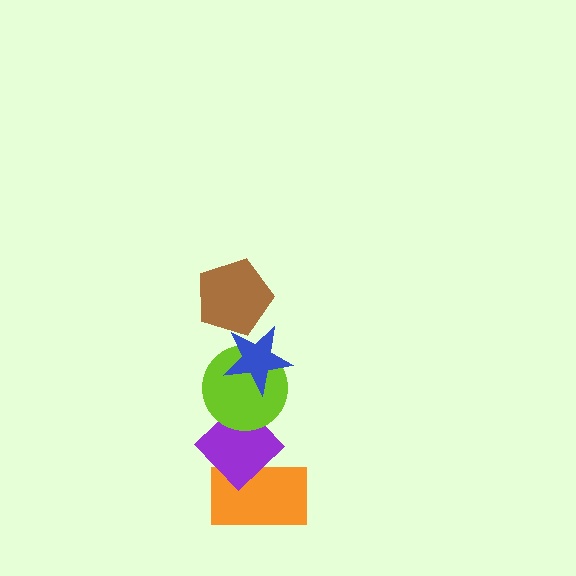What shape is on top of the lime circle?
The blue star is on top of the lime circle.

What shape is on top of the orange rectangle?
The purple diamond is on top of the orange rectangle.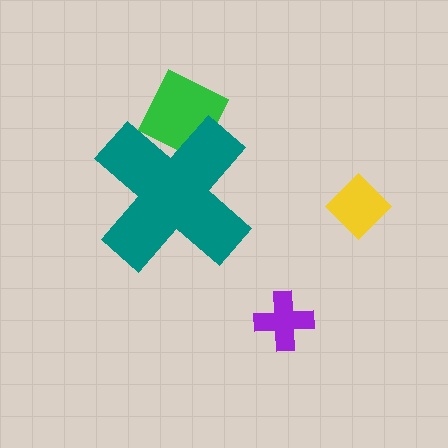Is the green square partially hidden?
Yes, the green square is partially hidden behind the teal cross.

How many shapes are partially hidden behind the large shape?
1 shape is partially hidden.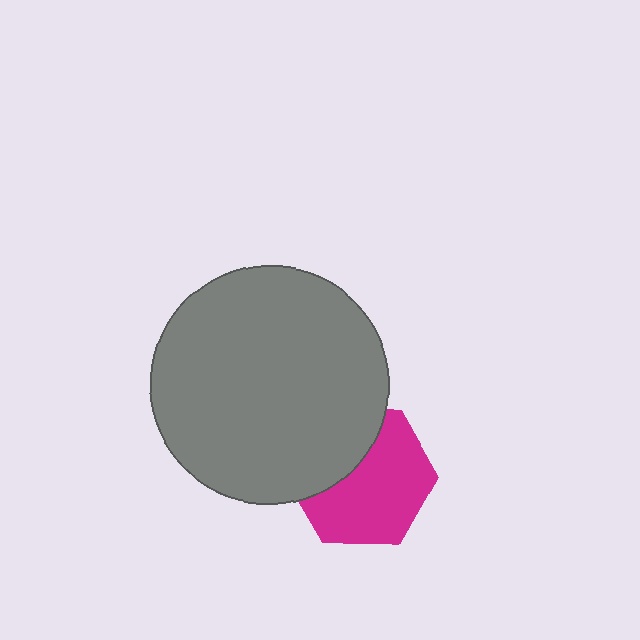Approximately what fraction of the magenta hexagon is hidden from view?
Roughly 35% of the magenta hexagon is hidden behind the gray circle.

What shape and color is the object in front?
The object in front is a gray circle.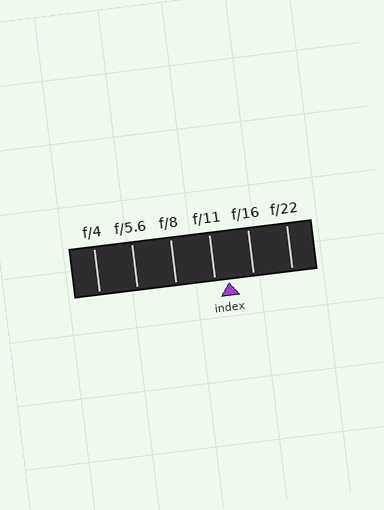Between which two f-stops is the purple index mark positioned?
The index mark is between f/11 and f/16.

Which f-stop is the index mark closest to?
The index mark is closest to f/11.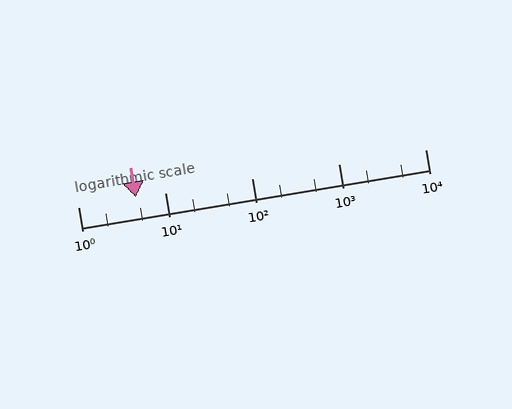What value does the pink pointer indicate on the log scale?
The pointer indicates approximately 4.6.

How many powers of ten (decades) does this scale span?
The scale spans 4 decades, from 1 to 10000.